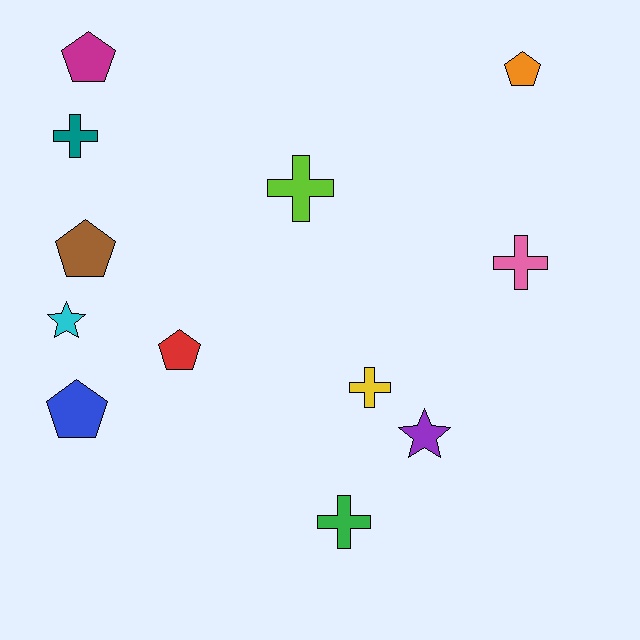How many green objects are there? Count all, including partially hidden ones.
There is 1 green object.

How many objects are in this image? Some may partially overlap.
There are 12 objects.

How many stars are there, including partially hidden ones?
There are 2 stars.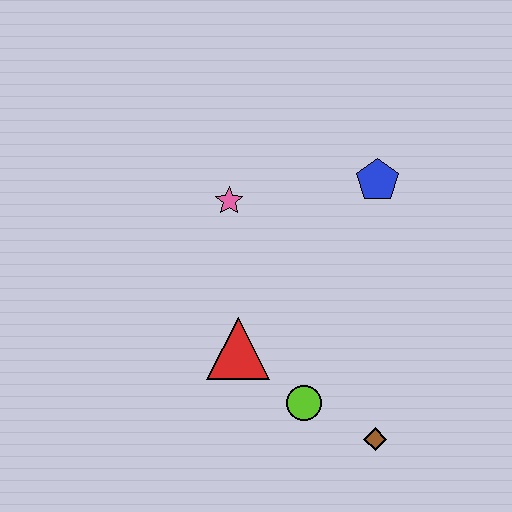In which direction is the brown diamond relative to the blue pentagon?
The brown diamond is below the blue pentagon.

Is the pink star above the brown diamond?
Yes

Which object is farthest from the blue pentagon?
The brown diamond is farthest from the blue pentagon.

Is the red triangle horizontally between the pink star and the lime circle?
Yes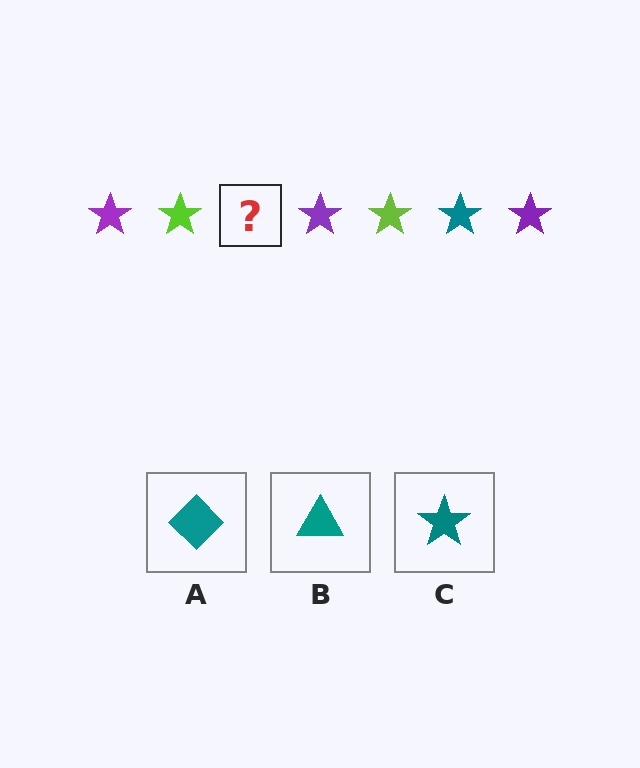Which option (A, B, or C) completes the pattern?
C.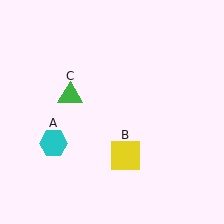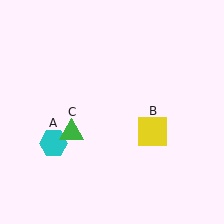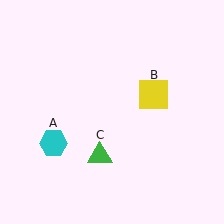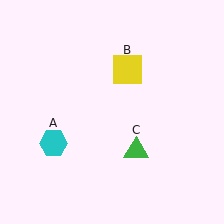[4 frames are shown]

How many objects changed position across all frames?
2 objects changed position: yellow square (object B), green triangle (object C).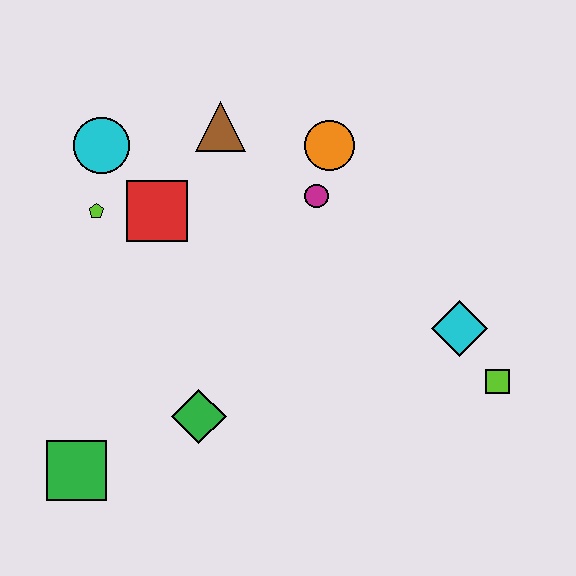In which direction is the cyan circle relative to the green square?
The cyan circle is above the green square.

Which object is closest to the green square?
The green diamond is closest to the green square.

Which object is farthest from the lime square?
The cyan circle is farthest from the lime square.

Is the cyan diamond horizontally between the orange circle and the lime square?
Yes